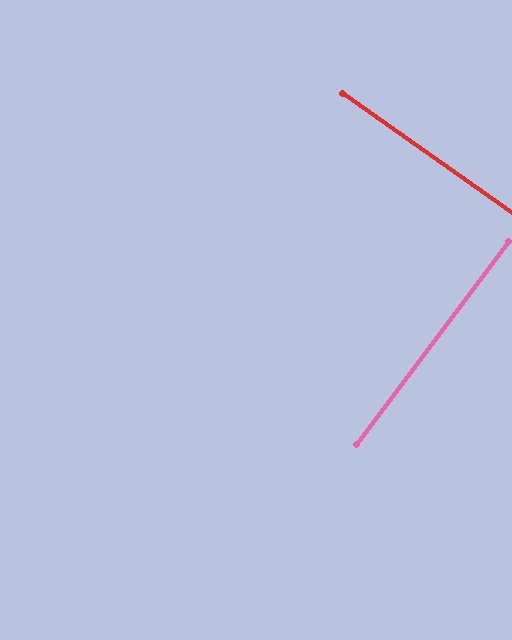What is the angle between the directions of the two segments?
Approximately 88 degrees.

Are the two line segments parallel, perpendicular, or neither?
Perpendicular — they meet at approximately 88°.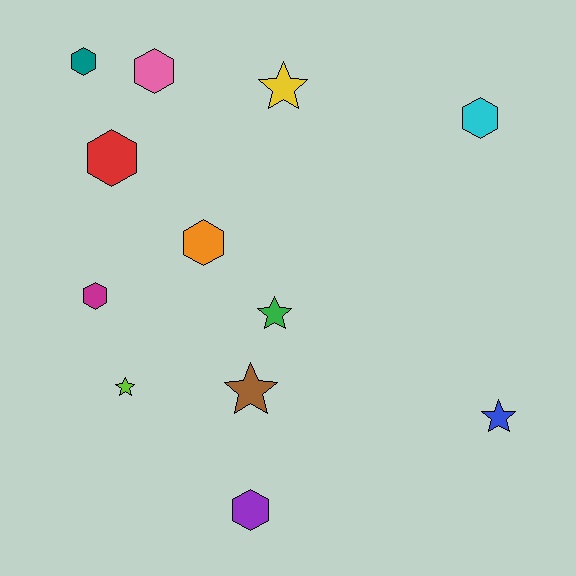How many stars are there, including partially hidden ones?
There are 5 stars.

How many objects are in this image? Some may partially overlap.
There are 12 objects.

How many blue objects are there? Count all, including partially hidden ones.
There is 1 blue object.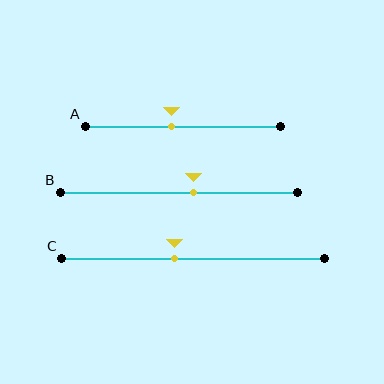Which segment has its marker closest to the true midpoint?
Segment A has its marker closest to the true midpoint.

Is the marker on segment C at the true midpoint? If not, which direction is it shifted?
No, the marker on segment C is shifted to the left by about 7% of the segment length.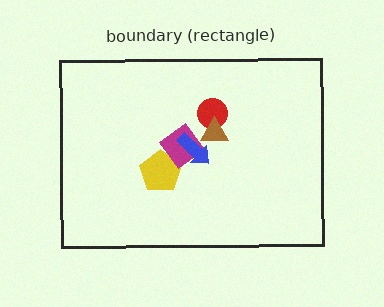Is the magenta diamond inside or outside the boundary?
Inside.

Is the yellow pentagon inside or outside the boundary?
Inside.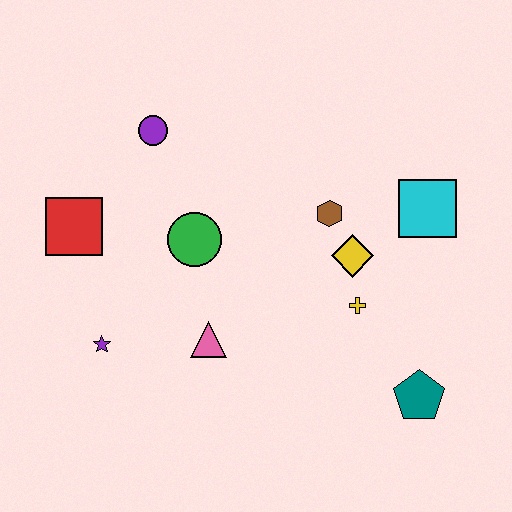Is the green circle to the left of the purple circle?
No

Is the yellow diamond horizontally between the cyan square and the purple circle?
Yes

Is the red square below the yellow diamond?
No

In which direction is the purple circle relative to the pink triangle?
The purple circle is above the pink triangle.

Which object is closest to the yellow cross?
The yellow diamond is closest to the yellow cross.